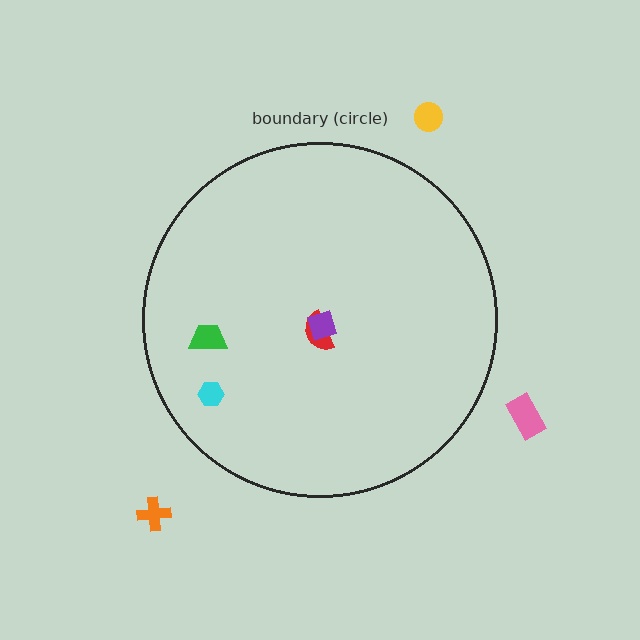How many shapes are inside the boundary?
4 inside, 3 outside.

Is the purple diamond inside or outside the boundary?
Inside.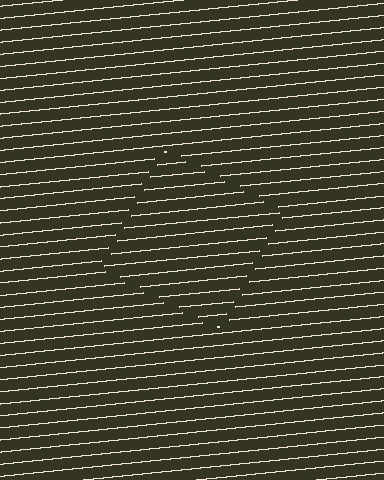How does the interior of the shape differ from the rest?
The interior of the shape contains the same grating, shifted by half a period — the contour is defined by the phase discontinuity where line-ends from the inner and outer gratings abut.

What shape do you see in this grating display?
An illusory square. The interior of the shape contains the same grating, shifted by half a period — the contour is defined by the phase discontinuity where line-ends from the inner and outer gratings abut.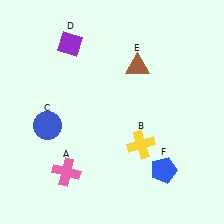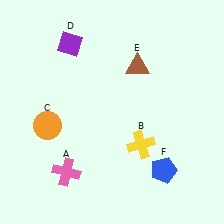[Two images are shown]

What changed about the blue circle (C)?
In Image 1, C is blue. In Image 2, it changed to orange.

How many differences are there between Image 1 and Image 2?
There is 1 difference between the two images.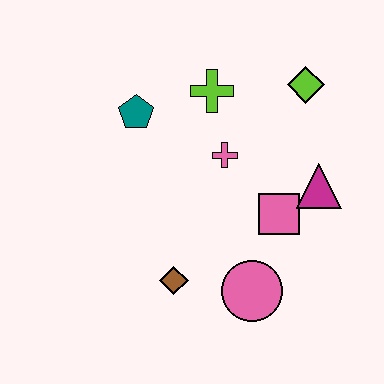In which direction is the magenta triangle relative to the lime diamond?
The magenta triangle is below the lime diamond.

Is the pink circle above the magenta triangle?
No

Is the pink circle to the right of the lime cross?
Yes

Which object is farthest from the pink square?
The teal pentagon is farthest from the pink square.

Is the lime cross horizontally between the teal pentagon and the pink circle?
Yes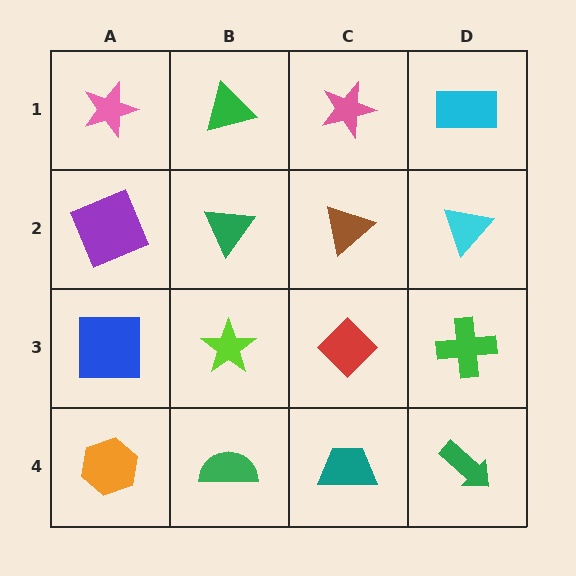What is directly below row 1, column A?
A purple square.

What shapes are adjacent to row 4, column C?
A red diamond (row 3, column C), a green semicircle (row 4, column B), a green arrow (row 4, column D).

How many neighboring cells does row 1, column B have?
3.